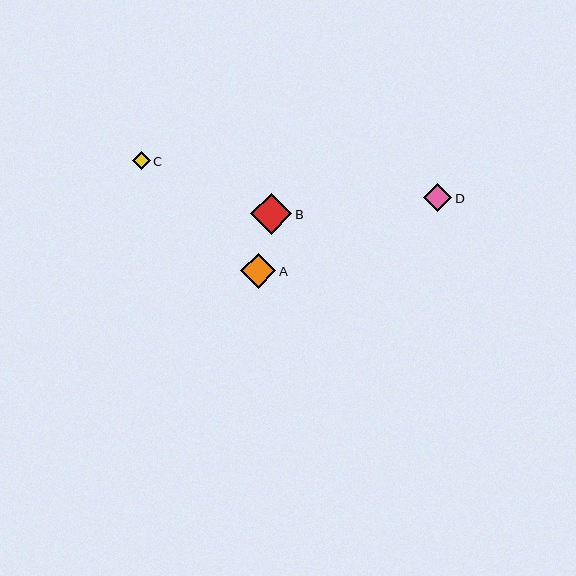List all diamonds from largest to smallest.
From largest to smallest: B, A, D, C.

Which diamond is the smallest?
Diamond C is the smallest with a size of approximately 18 pixels.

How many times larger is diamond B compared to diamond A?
Diamond B is approximately 1.2 times the size of diamond A.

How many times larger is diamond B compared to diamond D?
Diamond B is approximately 1.5 times the size of diamond D.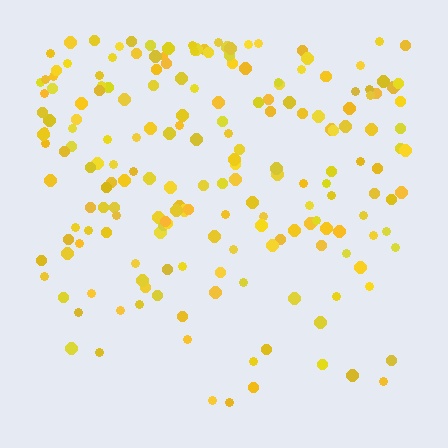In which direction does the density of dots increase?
From bottom to top, with the top side densest.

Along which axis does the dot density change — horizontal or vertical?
Vertical.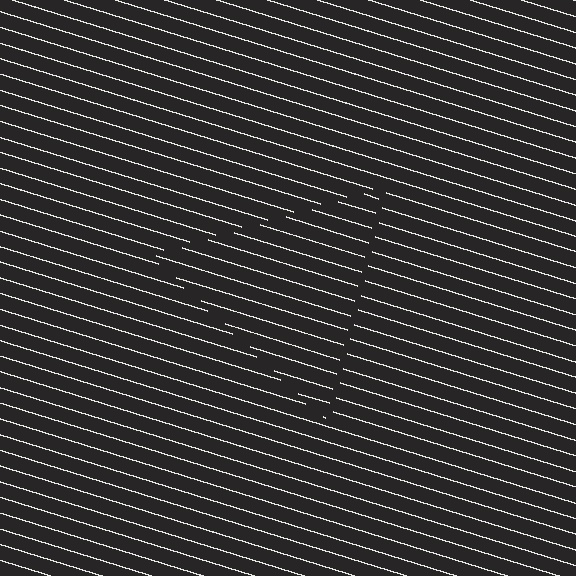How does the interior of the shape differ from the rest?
The interior of the shape contains the same grating, shifted by half a period — the contour is defined by the phase discontinuity where line-ends from the inner and outer gratings abut.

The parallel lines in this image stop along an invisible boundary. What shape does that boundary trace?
An illusory triangle. The interior of the shape contains the same grating, shifted by half a period — the contour is defined by the phase discontinuity where line-ends from the inner and outer gratings abut.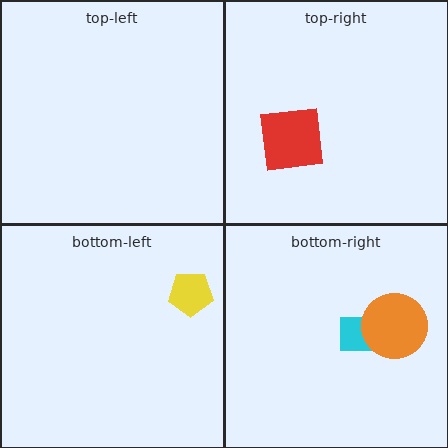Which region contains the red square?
The top-right region.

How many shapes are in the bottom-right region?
2.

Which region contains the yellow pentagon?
The bottom-left region.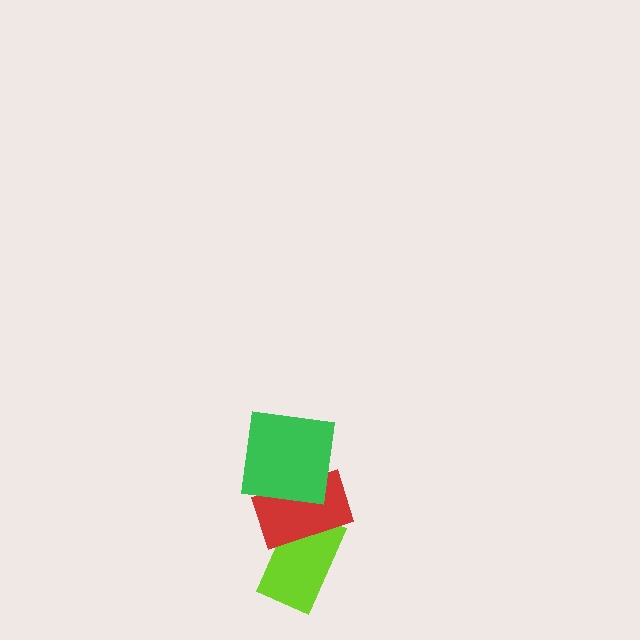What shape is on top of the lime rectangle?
The red rectangle is on top of the lime rectangle.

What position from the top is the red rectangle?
The red rectangle is 2nd from the top.